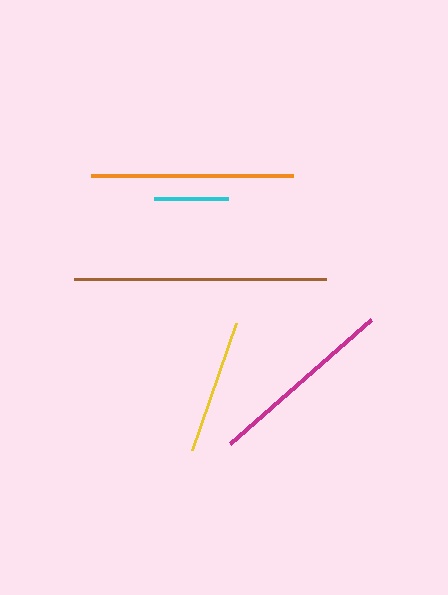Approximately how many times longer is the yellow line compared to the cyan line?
The yellow line is approximately 1.8 times the length of the cyan line.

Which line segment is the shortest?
The cyan line is the shortest at approximately 75 pixels.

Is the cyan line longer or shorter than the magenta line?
The magenta line is longer than the cyan line.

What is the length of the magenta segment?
The magenta segment is approximately 188 pixels long.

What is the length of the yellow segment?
The yellow segment is approximately 134 pixels long.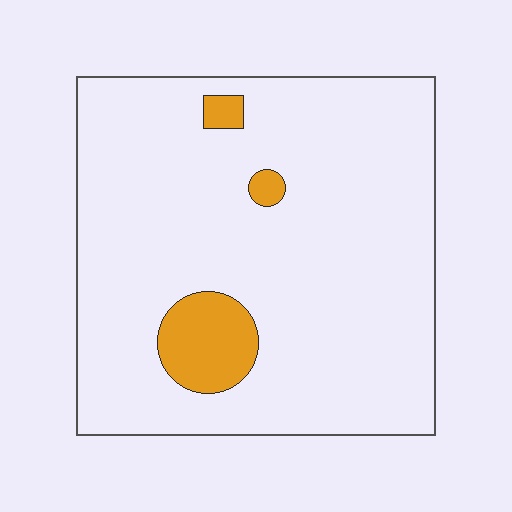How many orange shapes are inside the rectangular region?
3.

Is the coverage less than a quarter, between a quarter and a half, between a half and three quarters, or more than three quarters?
Less than a quarter.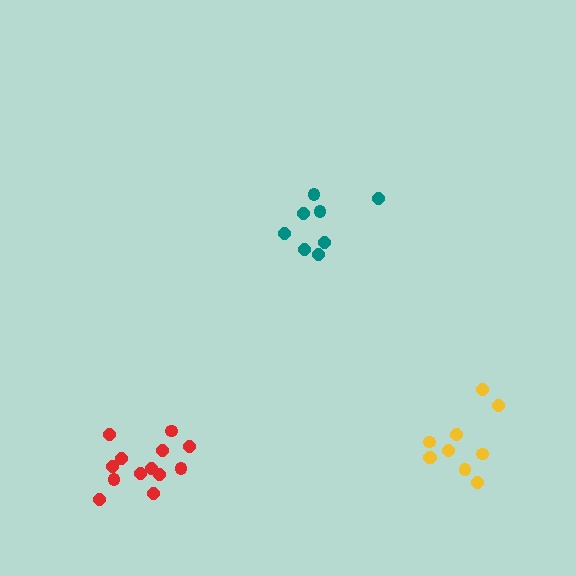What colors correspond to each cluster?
The clusters are colored: teal, yellow, red.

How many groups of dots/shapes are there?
There are 3 groups.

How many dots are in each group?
Group 1: 8 dots, Group 2: 10 dots, Group 3: 13 dots (31 total).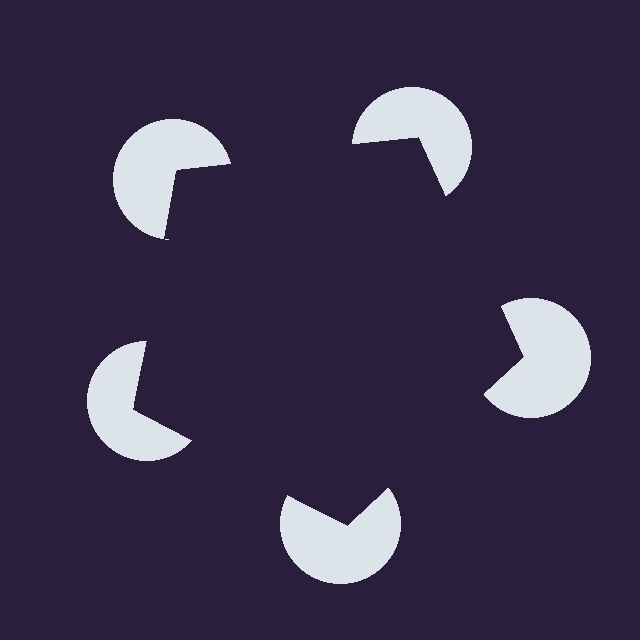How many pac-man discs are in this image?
There are 5 — one at each vertex of the illusory pentagon.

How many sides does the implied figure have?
5 sides.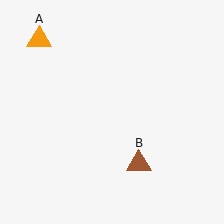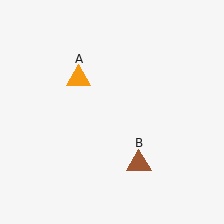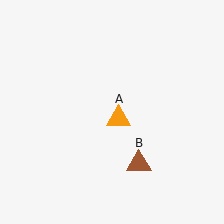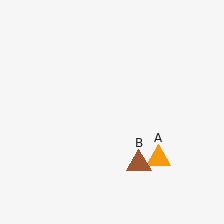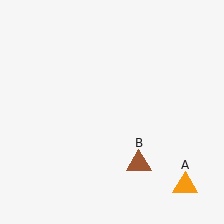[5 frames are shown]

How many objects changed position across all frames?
1 object changed position: orange triangle (object A).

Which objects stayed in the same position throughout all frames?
Brown triangle (object B) remained stationary.